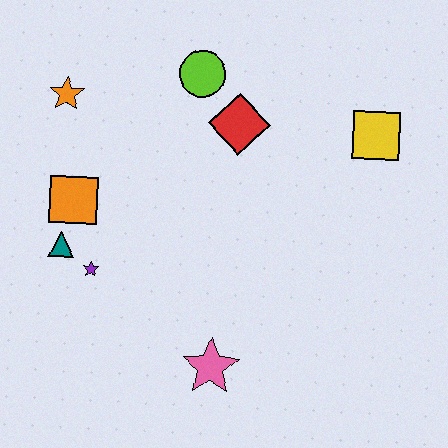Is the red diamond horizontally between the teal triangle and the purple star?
No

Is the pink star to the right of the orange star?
Yes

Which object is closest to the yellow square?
The red diamond is closest to the yellow square.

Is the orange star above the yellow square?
Yes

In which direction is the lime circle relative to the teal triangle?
The lime circle is above the teal triangle.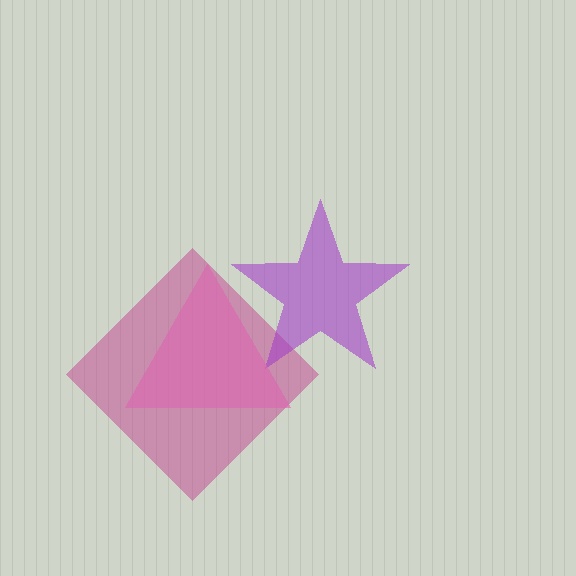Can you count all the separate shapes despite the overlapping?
Yes, there are 3 separate shapes.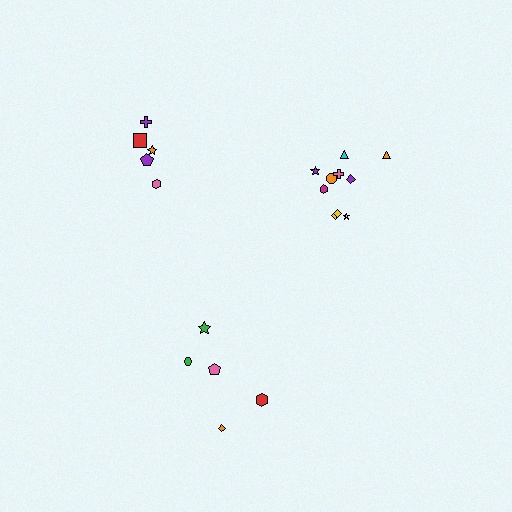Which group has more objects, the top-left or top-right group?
The top-right group.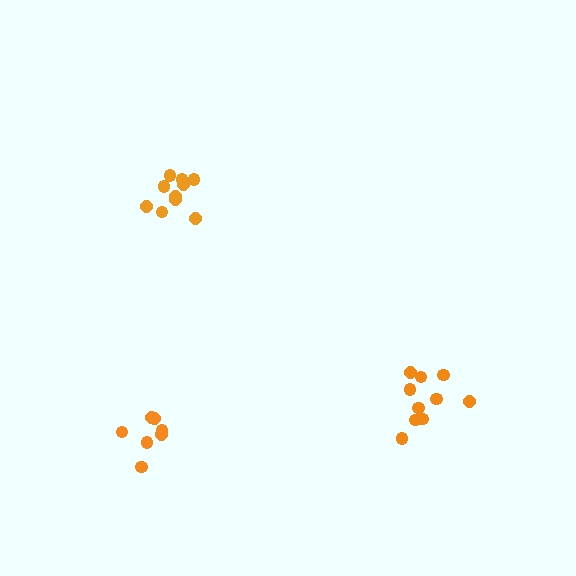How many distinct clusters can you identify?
There are 3 distinct clusters.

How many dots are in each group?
Group 1: 10 dots, Group 2: 10 dots, Group 3: 7 dots (27 total).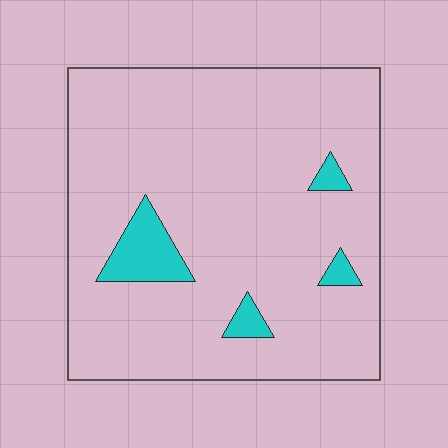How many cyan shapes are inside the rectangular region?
4.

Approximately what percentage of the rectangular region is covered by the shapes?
Approximately 10%.